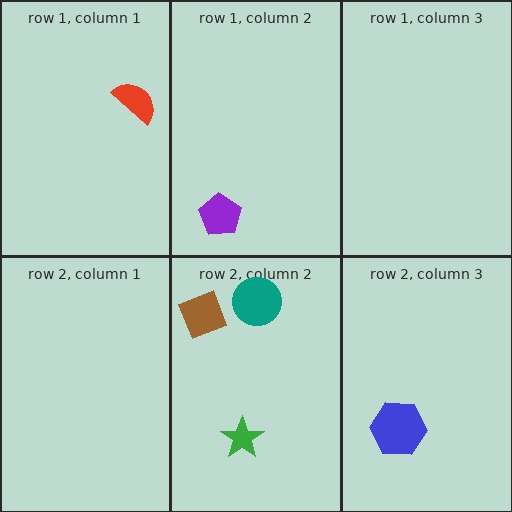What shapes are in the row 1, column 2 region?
The purple pentagon.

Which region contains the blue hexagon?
The row 2, column 3 region.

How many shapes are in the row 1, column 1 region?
1.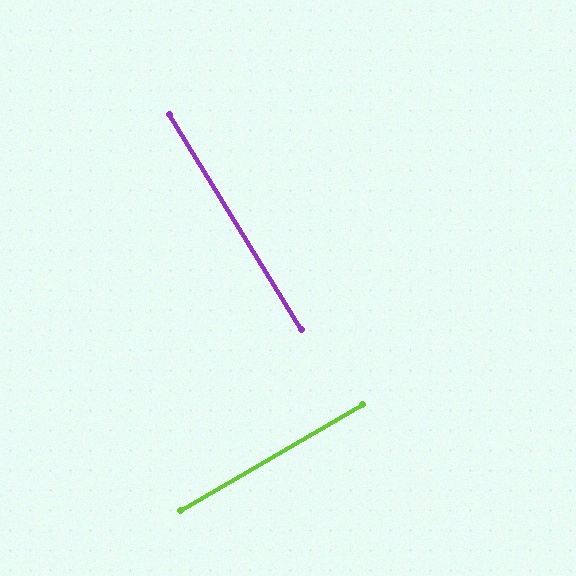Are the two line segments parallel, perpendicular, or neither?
Perpendicular — they meet at approximately 89°.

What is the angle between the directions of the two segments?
Approximately 89 degrees.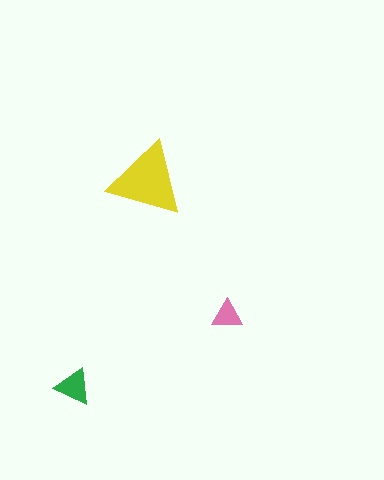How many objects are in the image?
There are 3 objects in the image.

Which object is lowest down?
The green triangle is bottommost.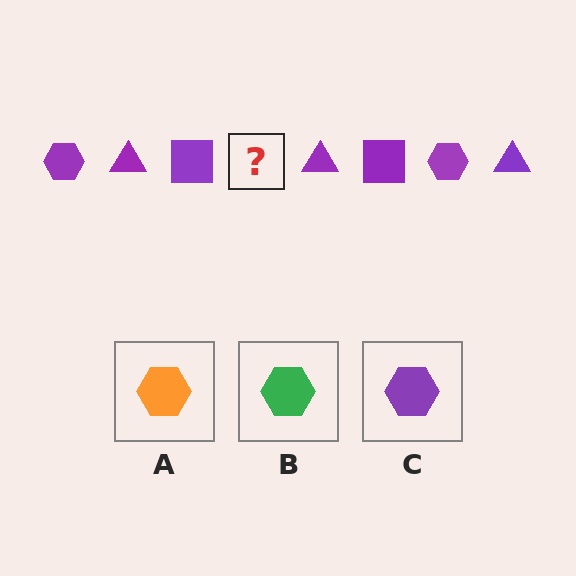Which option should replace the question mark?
Option C.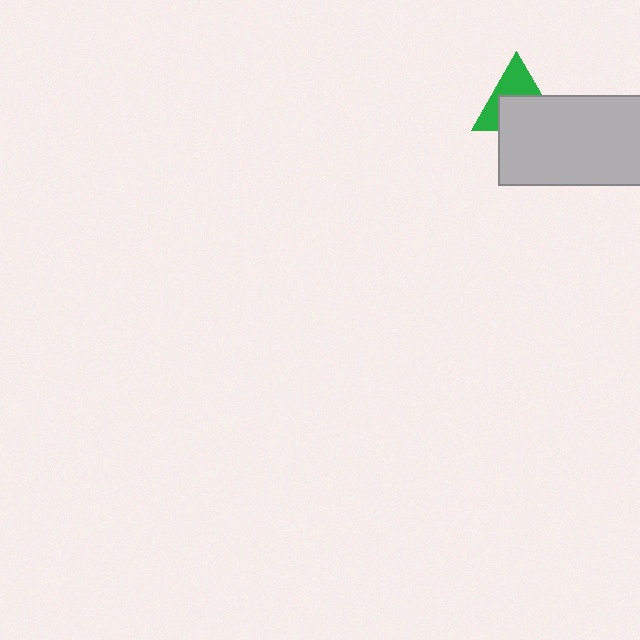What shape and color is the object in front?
The object in front is a light gray rectangle.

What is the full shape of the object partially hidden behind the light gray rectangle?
The partially hidden object is a green triangle.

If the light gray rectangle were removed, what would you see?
You would see the complete green triangle.